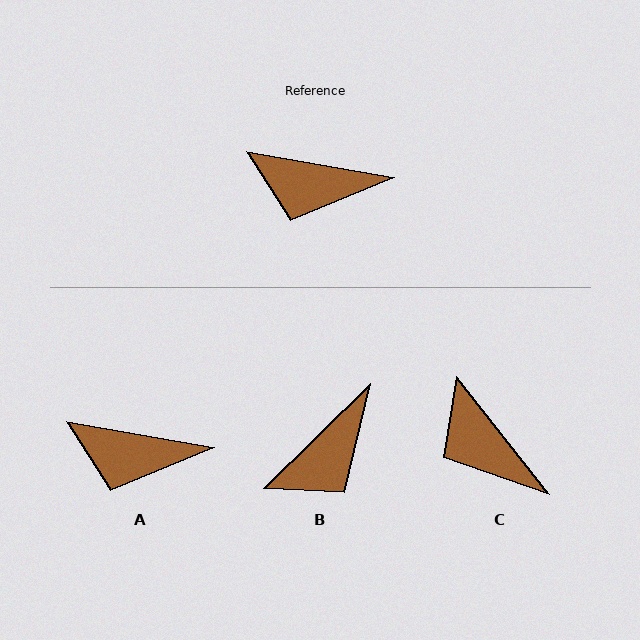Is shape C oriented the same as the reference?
No, it is off by about 42 degrees.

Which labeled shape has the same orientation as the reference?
A.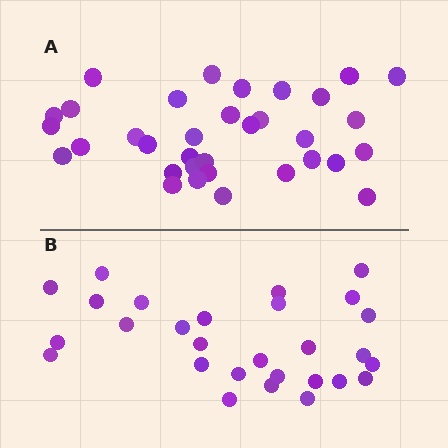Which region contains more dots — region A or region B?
Region A (the top region) has more dots.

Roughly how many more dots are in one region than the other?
Region A has about 6 more dots than region B.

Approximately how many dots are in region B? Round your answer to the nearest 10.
About 30 dots. (The exact count is 28, which rounds to 30.)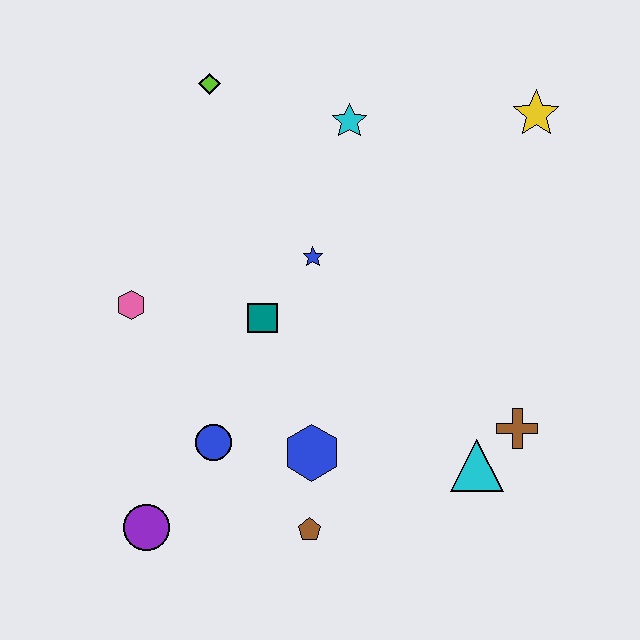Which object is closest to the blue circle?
The blue hexagon is closest to the blue circle.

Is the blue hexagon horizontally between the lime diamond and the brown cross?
Yes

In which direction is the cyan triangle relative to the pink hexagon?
The cyan triangle is to the right of the pink hexagon.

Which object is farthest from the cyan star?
The purple circle is farthest from the cyan star.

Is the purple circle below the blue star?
Yes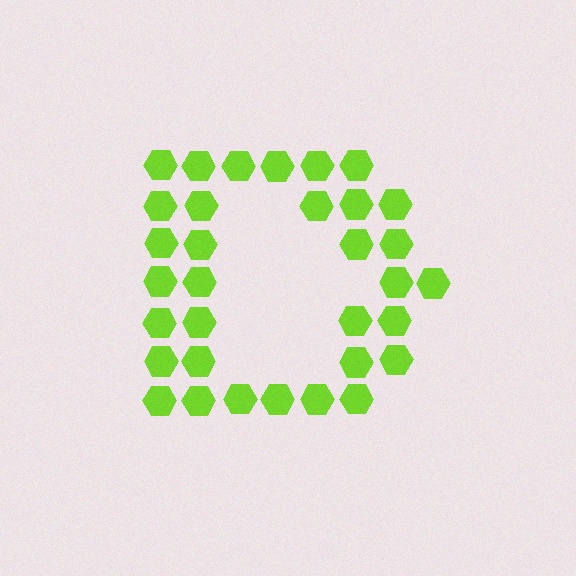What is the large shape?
The large shape is the letter D.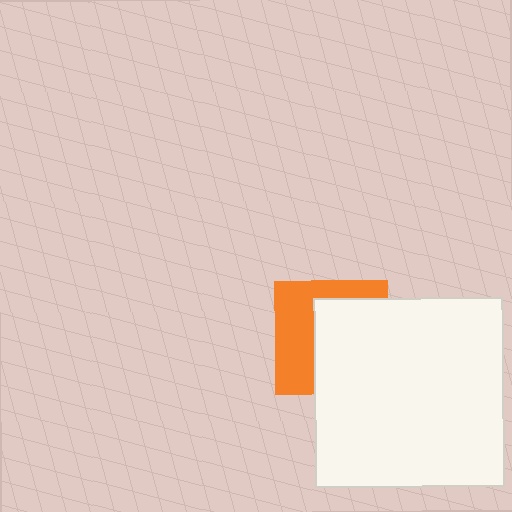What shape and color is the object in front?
The object in front is a white square.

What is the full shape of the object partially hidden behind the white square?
The partially hidden object is an orange square.